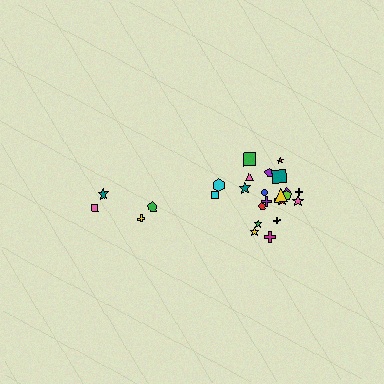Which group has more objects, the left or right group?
The right group.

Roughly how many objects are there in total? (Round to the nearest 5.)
Roughly 25 objects in total.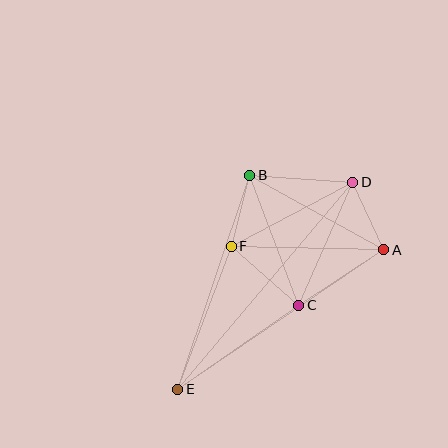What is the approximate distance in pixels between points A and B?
The distance between A and B is approximately 153 pixels.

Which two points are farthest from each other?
Points D and E are farthest from each other.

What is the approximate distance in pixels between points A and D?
The distance between A and D is approximately 74 pixels.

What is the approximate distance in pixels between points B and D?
The distance between B and D is approximately 103 pixels.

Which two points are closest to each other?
Points B and F are closest to each other.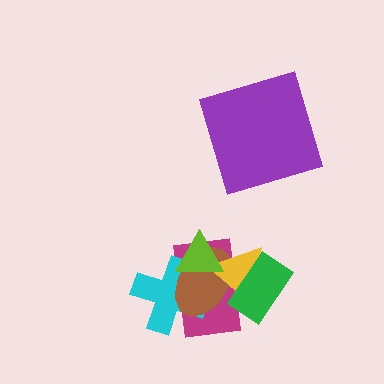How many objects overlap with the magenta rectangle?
5 objects overlap with the magenta rectangle.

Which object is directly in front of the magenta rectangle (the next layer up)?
The cyan cross is directly in front of the magenta rectangle.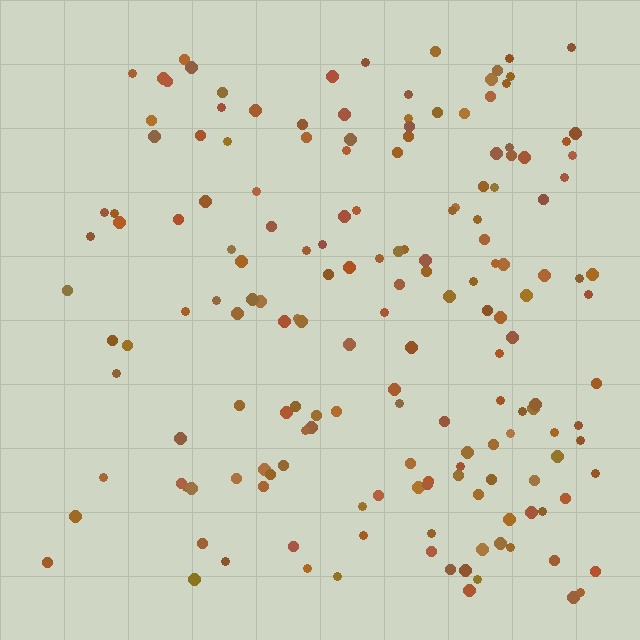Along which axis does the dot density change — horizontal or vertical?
Horizontal.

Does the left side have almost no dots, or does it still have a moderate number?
Still a moderate number, just noticeably fewer than the right.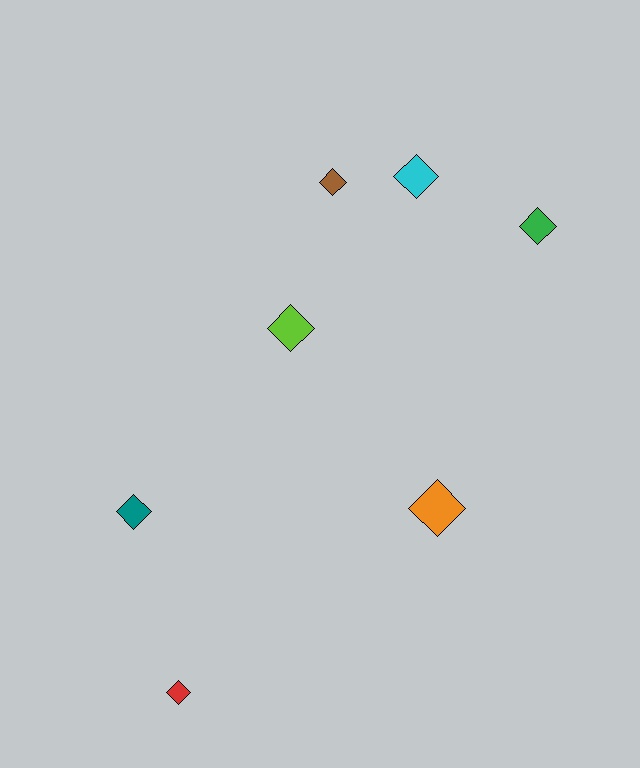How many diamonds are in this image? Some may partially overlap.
There are 7 diamonds.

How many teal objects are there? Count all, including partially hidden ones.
There is 1 teal object.